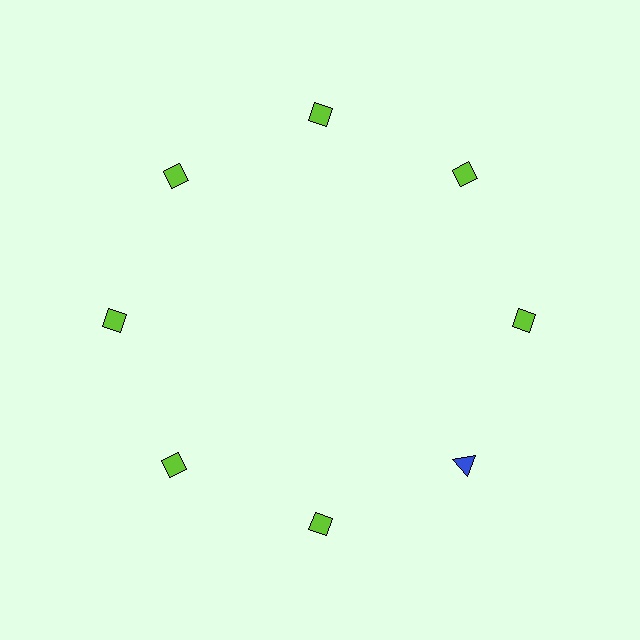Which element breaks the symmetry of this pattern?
The blue triangle at roughly the 4 o'clock position breaks the symmetry. All other shapes are lime diamonds.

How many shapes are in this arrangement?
There are 8 shapes arranged in a ring pattern.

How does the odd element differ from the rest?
It differs in both color (blue instead of lime) and shape (triangle instead of diamond).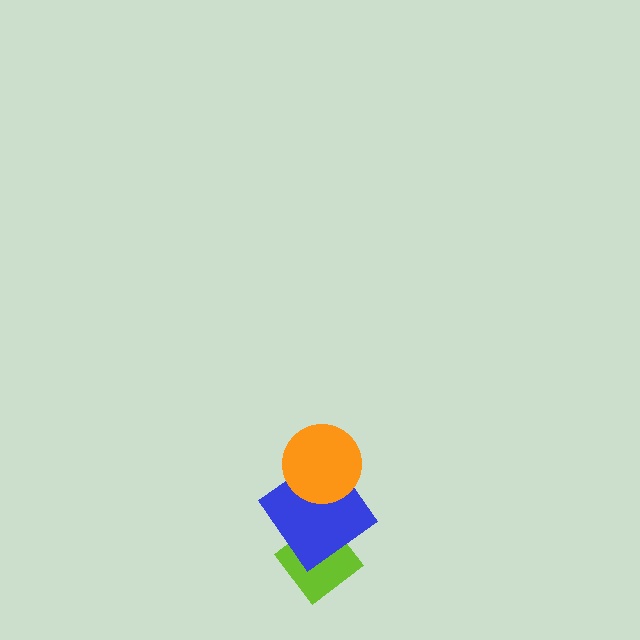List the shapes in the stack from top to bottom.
From top to bottom: the orange circle, the blue diamond, the lime diamond.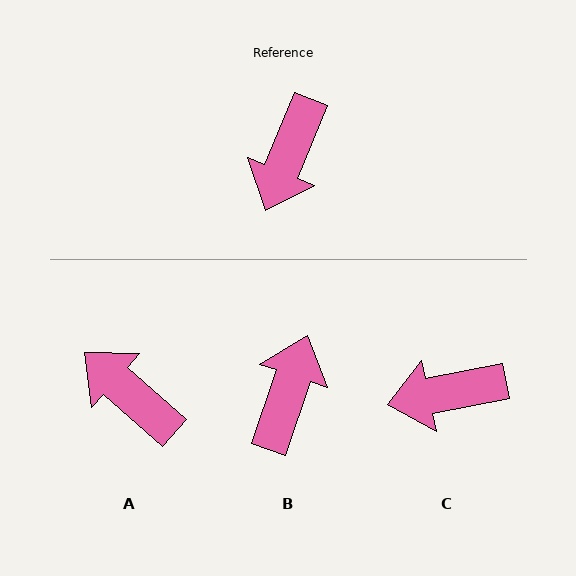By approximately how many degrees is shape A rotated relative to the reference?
Approximately 110 degrees clockwise.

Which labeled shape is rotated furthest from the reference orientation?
B, about 176 degrees away.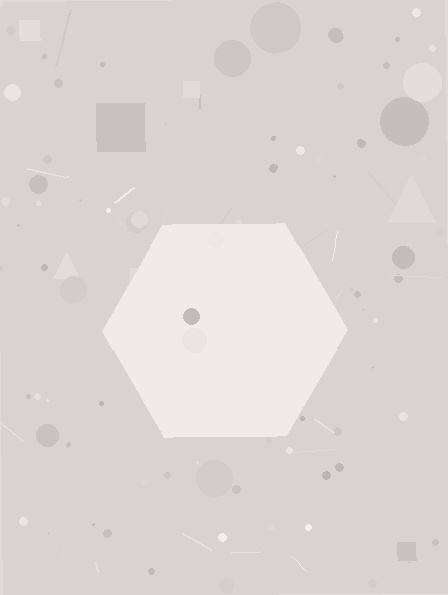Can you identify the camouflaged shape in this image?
The camouflaged shape is a hexagon.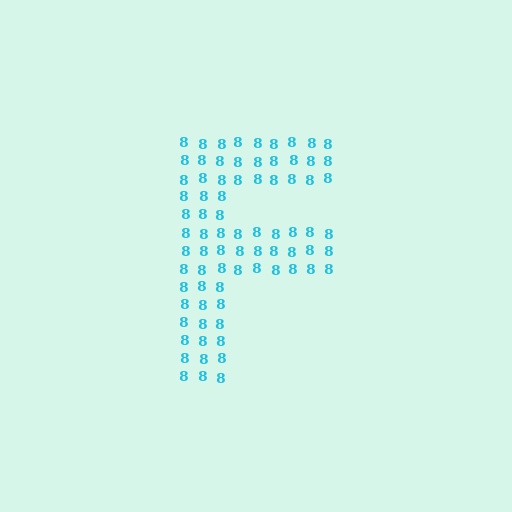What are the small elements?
The small elements are digit 8's.